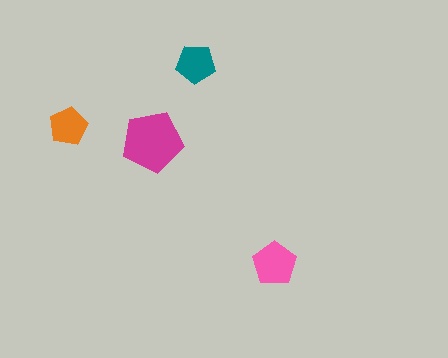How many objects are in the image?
There are 4 objects in the image.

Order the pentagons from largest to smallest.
the magenta one, the pink one, the teal one, the orange one.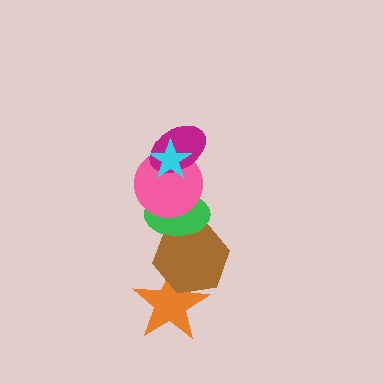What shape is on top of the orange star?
The brown hexagon is on top of the orange star.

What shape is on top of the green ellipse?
The pink circle is on top of the green ellipse.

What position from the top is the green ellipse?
The green ellipse is 4th from the top.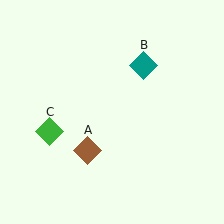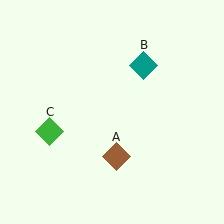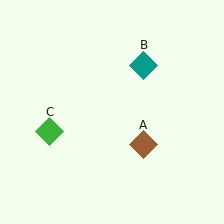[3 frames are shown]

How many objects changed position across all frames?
1 object changed position: brown diamond (object A).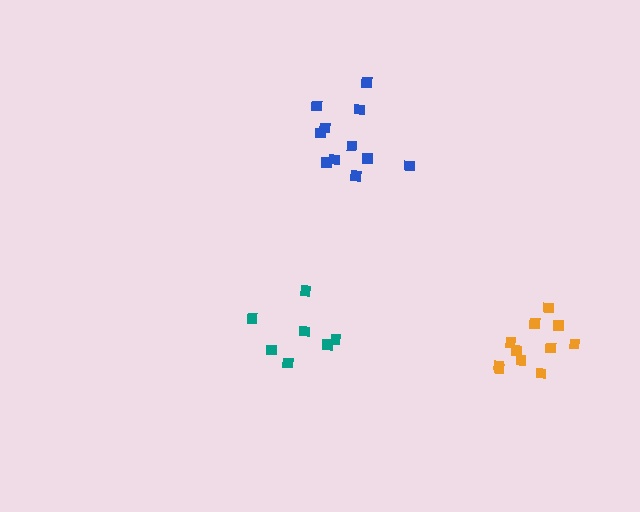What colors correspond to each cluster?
The clusters are colored: blue, teal, orange.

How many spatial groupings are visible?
There are 3 spatial groupings.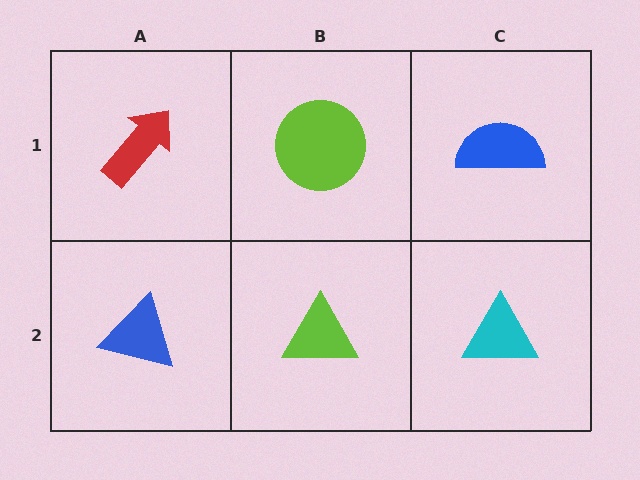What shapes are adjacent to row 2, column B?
A lime circle (row 1, column B), a blue triangle (row 2, column A), a cyan triangle (row 2, column C).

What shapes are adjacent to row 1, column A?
A blue triangle (row 2, column A), a lime circle (row 1, column B).